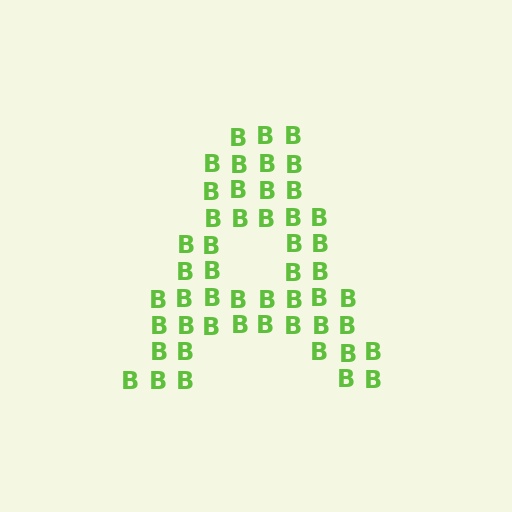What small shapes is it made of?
It is made of small letter B's.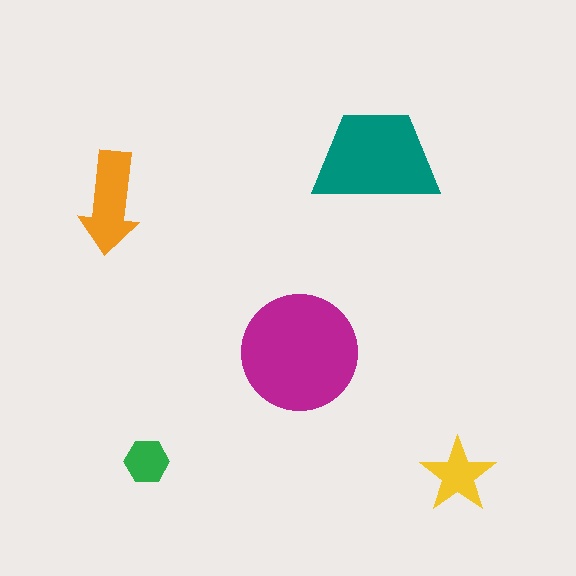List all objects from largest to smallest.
The magenta circle, the teal trapezoid, the orange arrow, the yellow star, the green hexagon.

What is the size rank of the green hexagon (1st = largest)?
5th.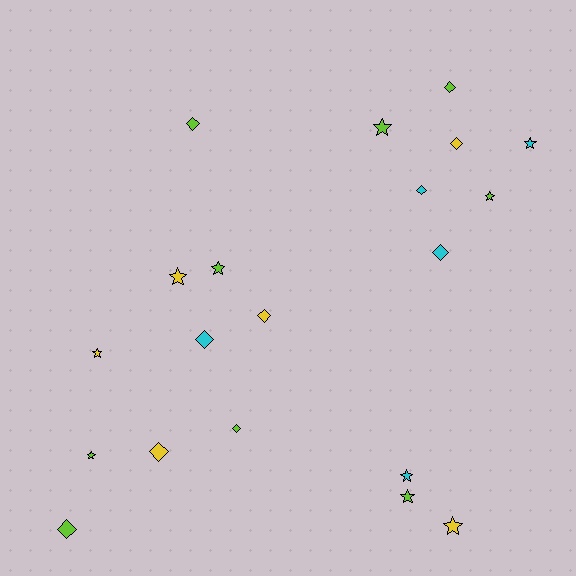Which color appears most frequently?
Lime, with 9 objects.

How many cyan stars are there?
There are 2 cyan stars.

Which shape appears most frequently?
Star, with 10 objects.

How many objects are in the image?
There are 20 objects.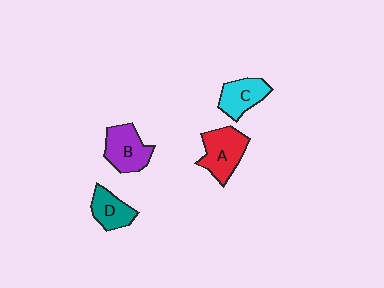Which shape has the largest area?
Shape A (red).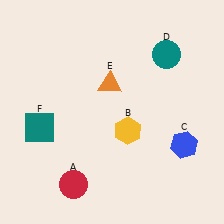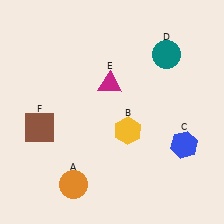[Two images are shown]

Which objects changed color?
A changed from red to orange. E changed from orange to magenta. F changed from teal to brown.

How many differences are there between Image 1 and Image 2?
There are 3 differences between the two images.